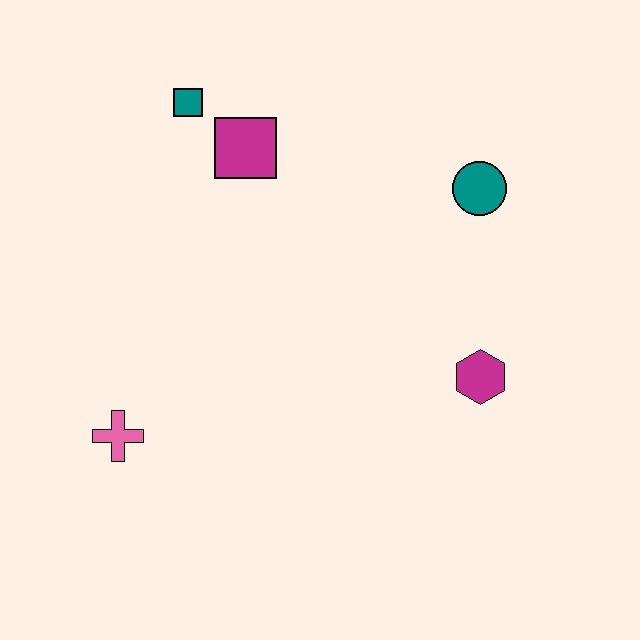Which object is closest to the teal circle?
The magenta hexagon is closest to the teal circle.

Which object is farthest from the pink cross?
The teal circle is farthest from the pink cross.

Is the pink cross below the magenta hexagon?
Yes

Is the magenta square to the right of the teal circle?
No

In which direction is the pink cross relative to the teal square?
The pink cross is below the teal square.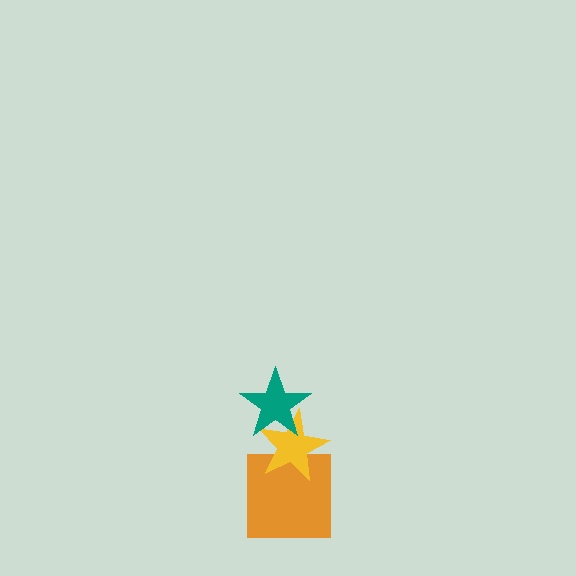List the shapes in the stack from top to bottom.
From top to bottom: the teal star, the yellow star, the orange square.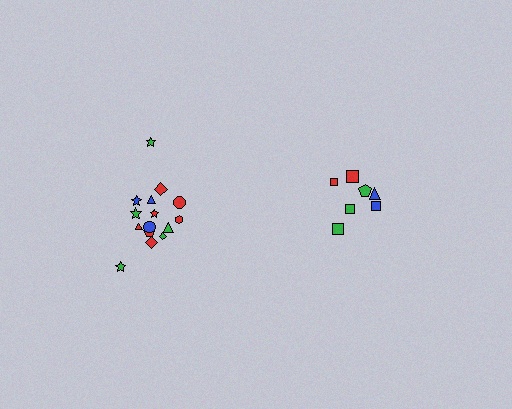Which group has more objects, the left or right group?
The left group.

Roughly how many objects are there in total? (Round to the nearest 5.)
Roughly 20 objects in total.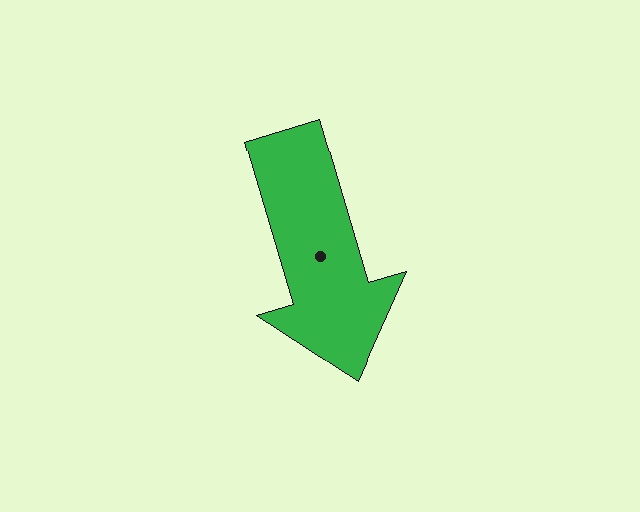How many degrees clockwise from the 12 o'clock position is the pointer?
Approximately 163 degrees.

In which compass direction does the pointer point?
South.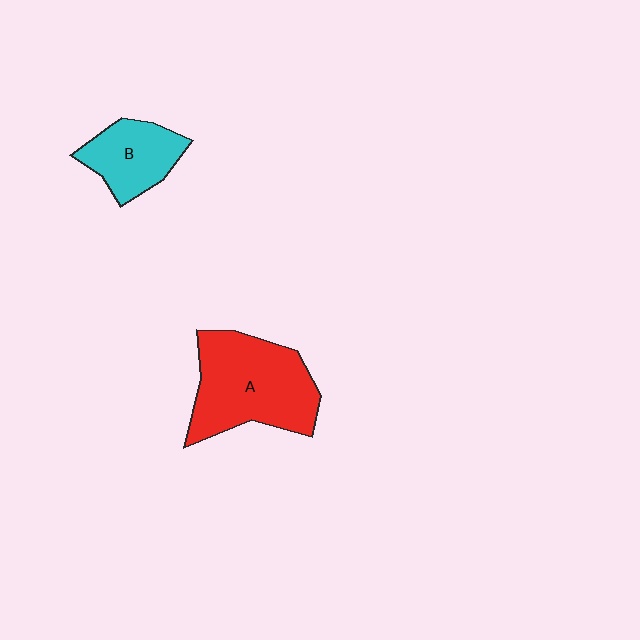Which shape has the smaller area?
Shape B (cyan).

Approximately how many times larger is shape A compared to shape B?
Approximately 1.8 times.